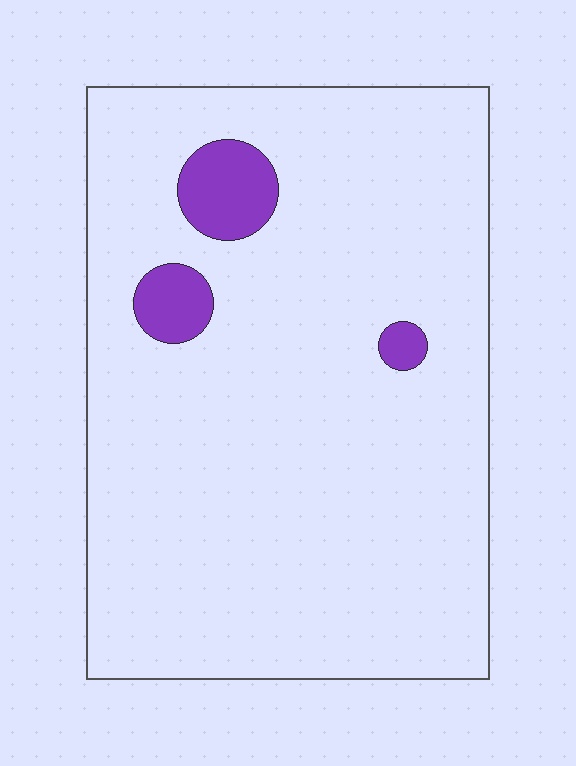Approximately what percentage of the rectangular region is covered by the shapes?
Approximately 5%.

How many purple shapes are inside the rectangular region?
3.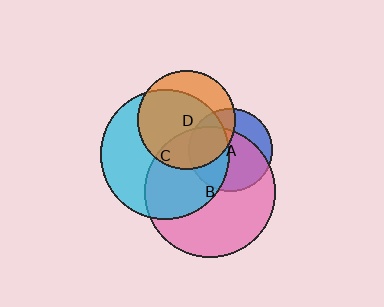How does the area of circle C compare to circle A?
Approximately 2.4 times.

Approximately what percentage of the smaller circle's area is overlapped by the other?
Approximately 30%.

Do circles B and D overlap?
Yes.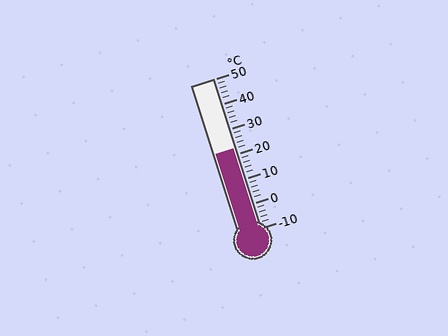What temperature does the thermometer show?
The thermometer shows approximately 22°C.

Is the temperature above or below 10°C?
The temperature is above 10°C.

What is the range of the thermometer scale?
The thermometer scale ranges from -10°C to 50°C.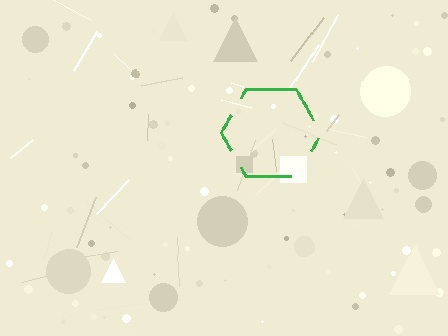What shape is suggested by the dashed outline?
The dashed outline suggests a hexagon.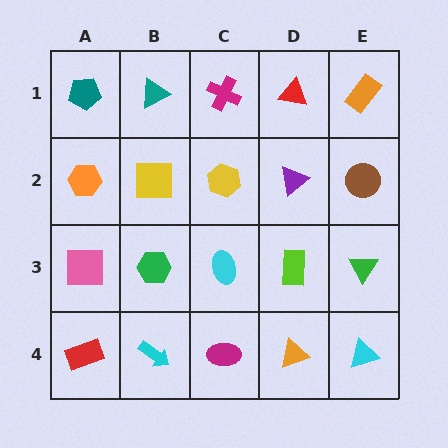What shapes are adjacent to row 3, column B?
A yellow square (row 2, column B), a cyan arrow (row 4, column B), a pink square (row 3, column A), a cyan ellipse (row 3, column C).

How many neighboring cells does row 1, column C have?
3.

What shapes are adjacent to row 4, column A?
A pink square (row 3, column A), a cyan arrow (row 4, column B).